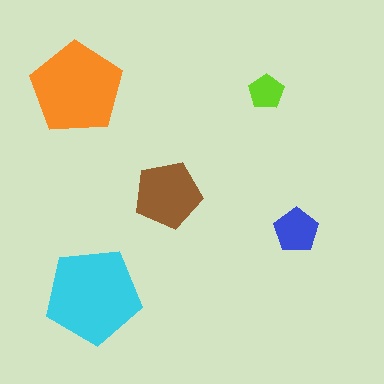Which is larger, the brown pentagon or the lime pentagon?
The brown one.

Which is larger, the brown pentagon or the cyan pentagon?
The cyan one.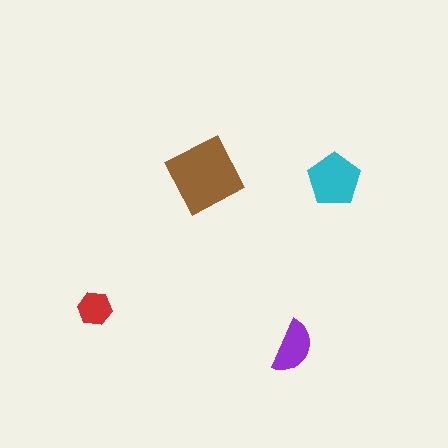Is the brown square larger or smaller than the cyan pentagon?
Larger.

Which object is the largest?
The brown square.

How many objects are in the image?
There are 4 objects in the image.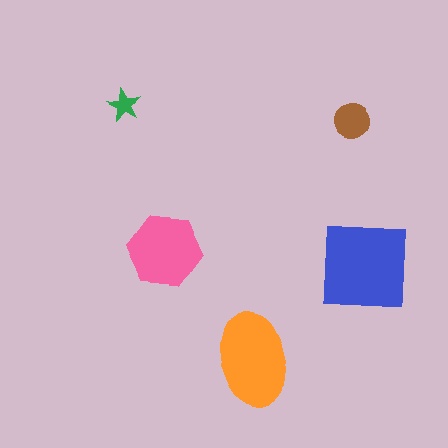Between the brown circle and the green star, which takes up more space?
The brown circle.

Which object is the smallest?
The green star.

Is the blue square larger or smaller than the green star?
Larger.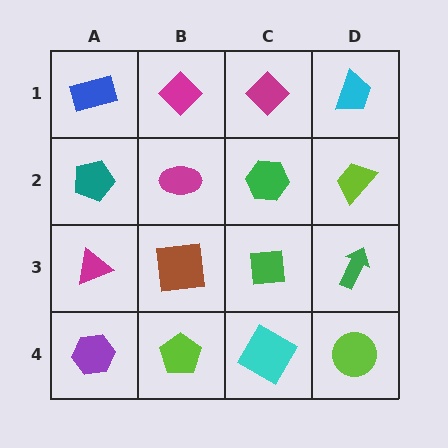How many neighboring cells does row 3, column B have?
4.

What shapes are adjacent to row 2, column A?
A blue rectangle (row 1, column A), a magenta triangle (row 3, column A), a magenta ellipse (row 2, column B).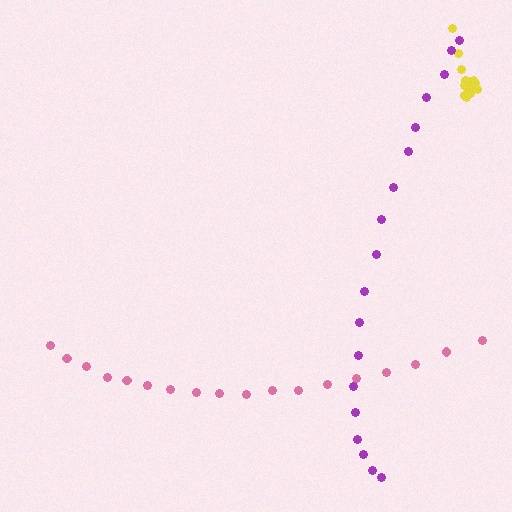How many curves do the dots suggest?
There are 3 distinct paths.